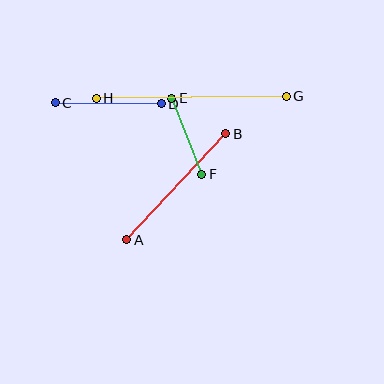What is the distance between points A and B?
The distance is approximately 145 pixels.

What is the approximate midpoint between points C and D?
The midpoint is at approximately (108, 103) pixels.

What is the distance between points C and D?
The distance is approximately 106 pixels.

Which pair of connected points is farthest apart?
Points G and H are farthest apart.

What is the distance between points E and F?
The distance is approximately 82 pixels.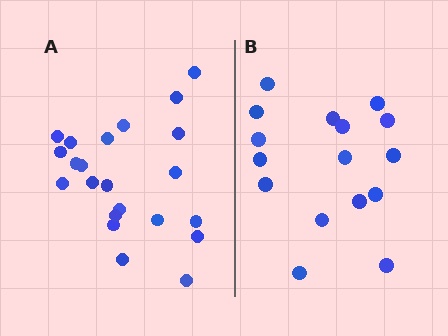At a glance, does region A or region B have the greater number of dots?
Region A (the left region) has more dots.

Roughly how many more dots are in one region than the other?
Region A has about 6 more dots than region B.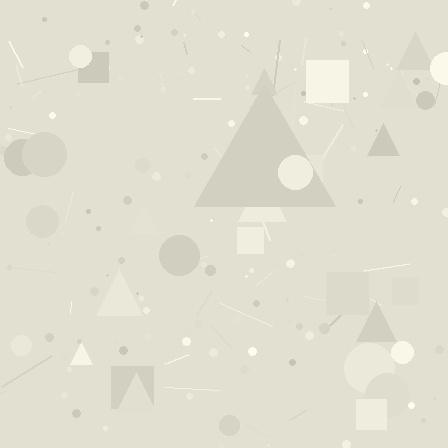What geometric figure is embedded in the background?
A triangle is embedded in the background.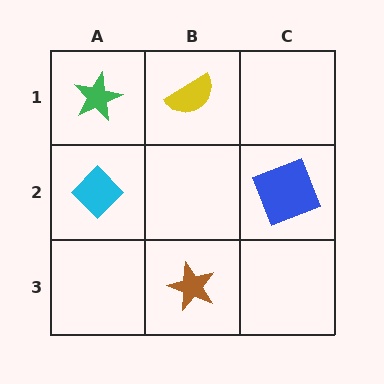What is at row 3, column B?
A brown star.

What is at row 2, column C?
A blue square.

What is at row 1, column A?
A green star.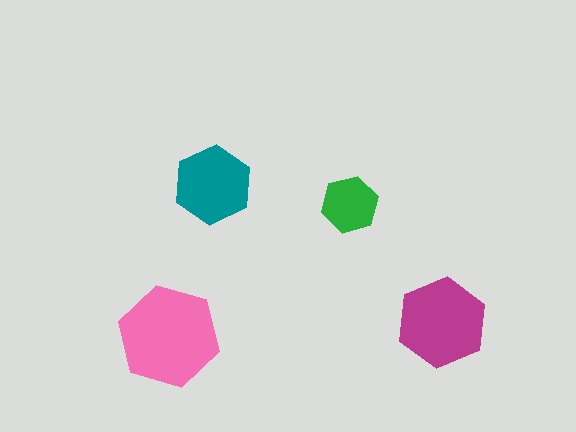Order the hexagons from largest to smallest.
the pink one, the magenta one, the teal one, the green one.